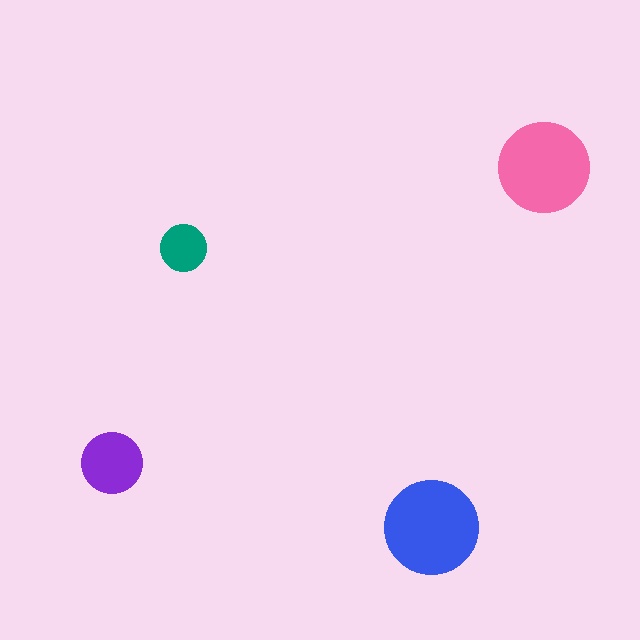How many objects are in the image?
There are 4 objects in the image.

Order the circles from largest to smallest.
the blue one, the pink one, the purple one, the teal one.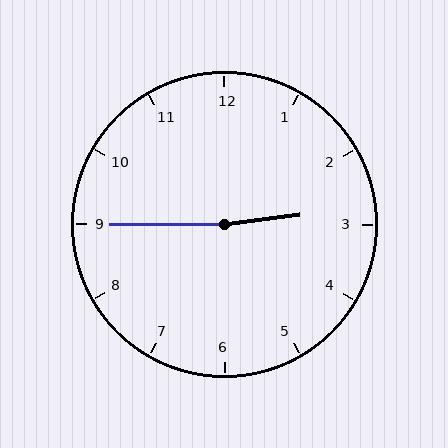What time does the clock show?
2:45.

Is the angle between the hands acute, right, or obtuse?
It is obtuse.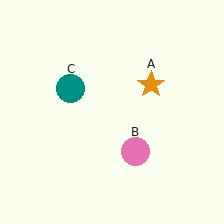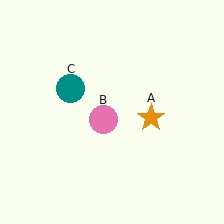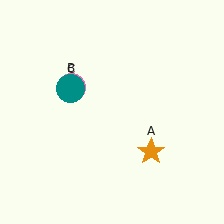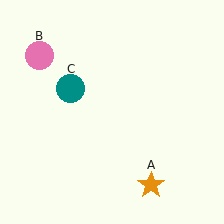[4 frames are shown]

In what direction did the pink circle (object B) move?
The pink circle (object B) moved up and to the left.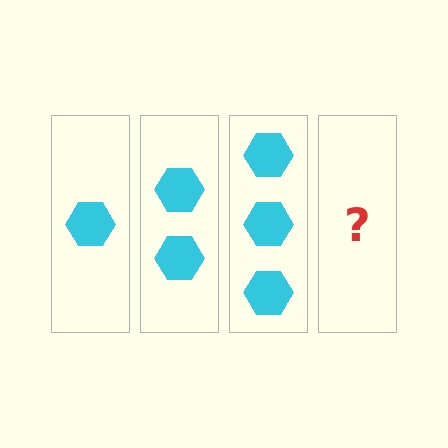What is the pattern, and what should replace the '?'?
The pattern is that each step adds one more hexagon. The '?' should be 4 hexagons.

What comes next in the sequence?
The next element should be 4 hexagons.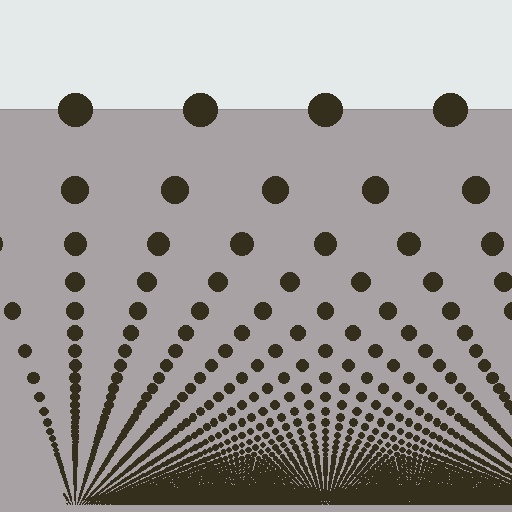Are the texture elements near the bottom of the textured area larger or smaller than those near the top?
Smaller. The gradient is inverted — elements near the bottom are smaller and denser.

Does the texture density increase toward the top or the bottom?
Density increases toward the bottom.